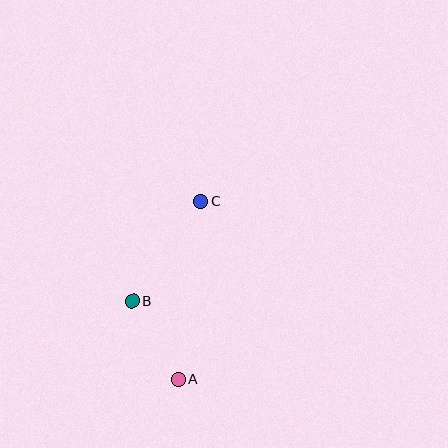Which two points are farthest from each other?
Points A and C are farthest from each other.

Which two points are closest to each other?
Points A and B are closest to each other.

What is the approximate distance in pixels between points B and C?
The distance between B and C is approximately 121 pixels.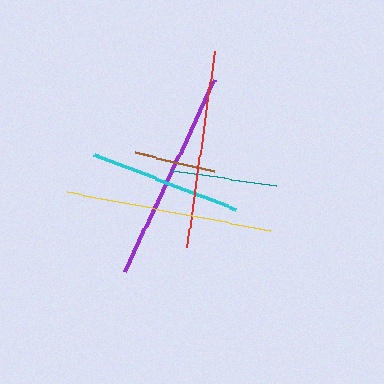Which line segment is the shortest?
The brown line is the shortest at approximately 81 pixels.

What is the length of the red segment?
The red segment is approximately 198 pixels long.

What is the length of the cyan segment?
The cyan segment is approximately 152 pixels long.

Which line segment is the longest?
The purple line is the longest at approximately 211 pixels.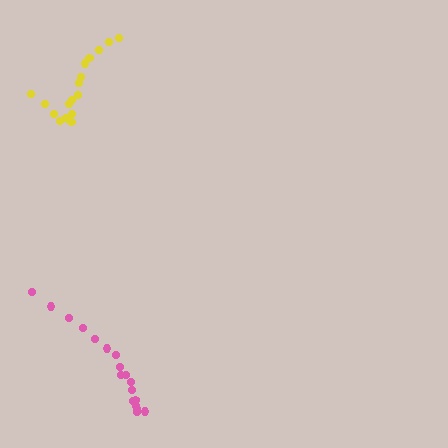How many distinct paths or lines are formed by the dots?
There are 2 distinct paths.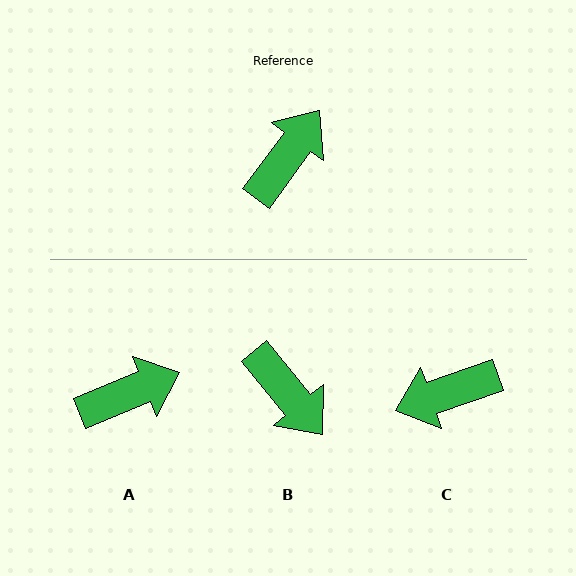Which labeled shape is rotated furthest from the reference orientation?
C, about 145 degrees away.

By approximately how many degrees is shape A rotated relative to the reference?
Approximately 32 degrees clockwise.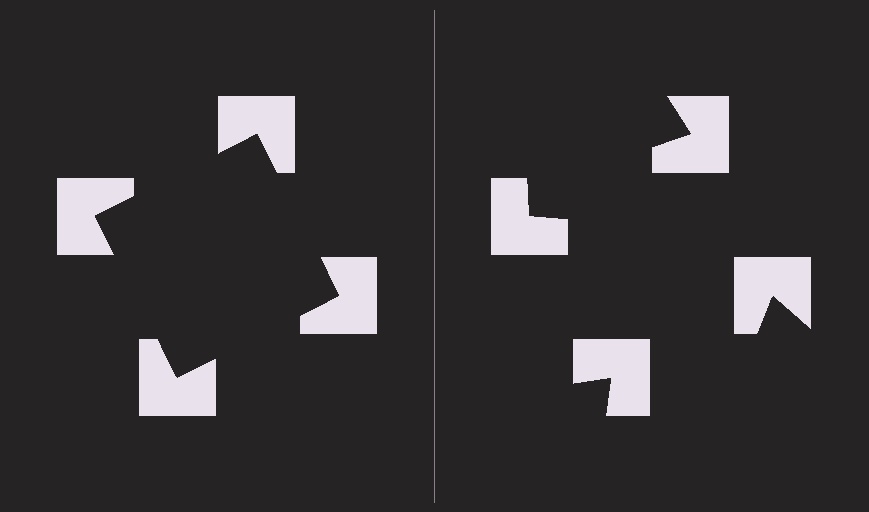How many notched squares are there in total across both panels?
8 — 4 on each side.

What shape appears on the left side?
An illusory square.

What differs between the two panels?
The notched squares are positioned identically on both sides; only the wedge orientations differ. On the left they align to a square; on the right they are misaligned.